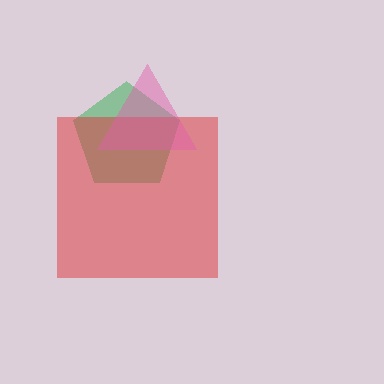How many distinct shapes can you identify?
There are 3 distinct shapes: a green pentagon, a red square, a pink triangle.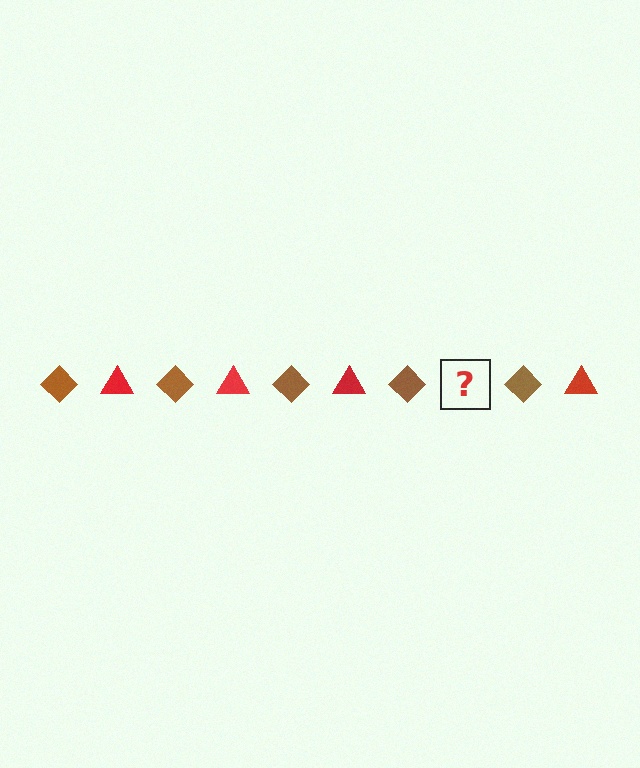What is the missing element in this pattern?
The missing element is a red triangle.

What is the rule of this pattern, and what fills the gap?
The rule is that the pattern alternates between brown diamond and red triangle. The gap should be filled with a red triangle.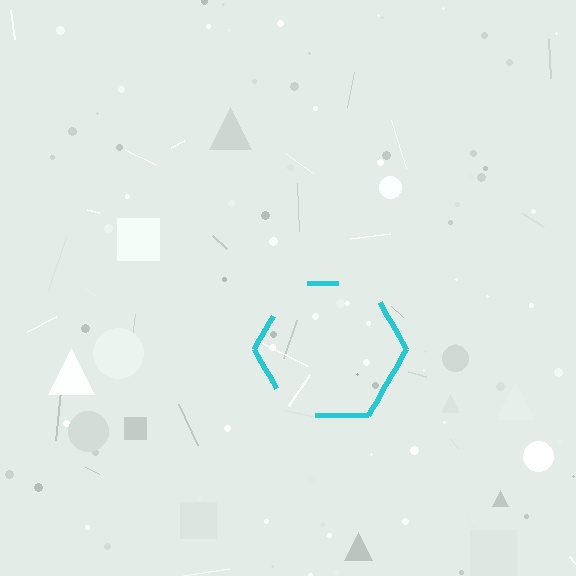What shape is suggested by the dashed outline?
The dashed outline suggests a hexagon.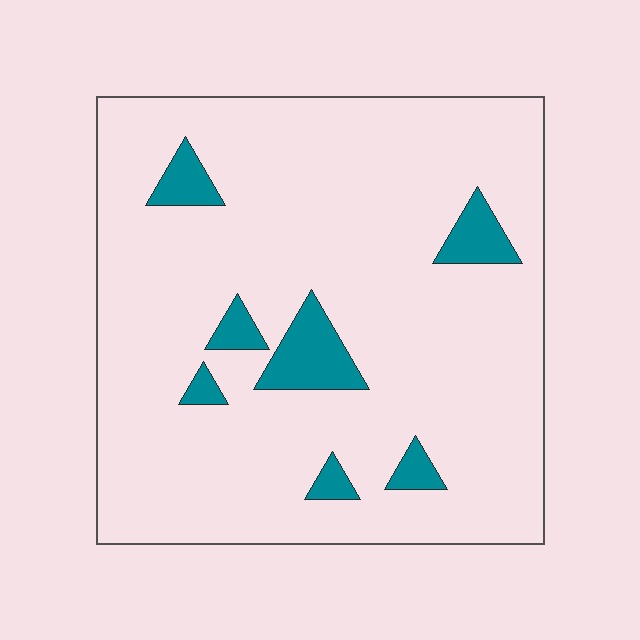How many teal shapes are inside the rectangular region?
7.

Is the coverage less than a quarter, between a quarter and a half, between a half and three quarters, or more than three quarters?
Less than a quarter.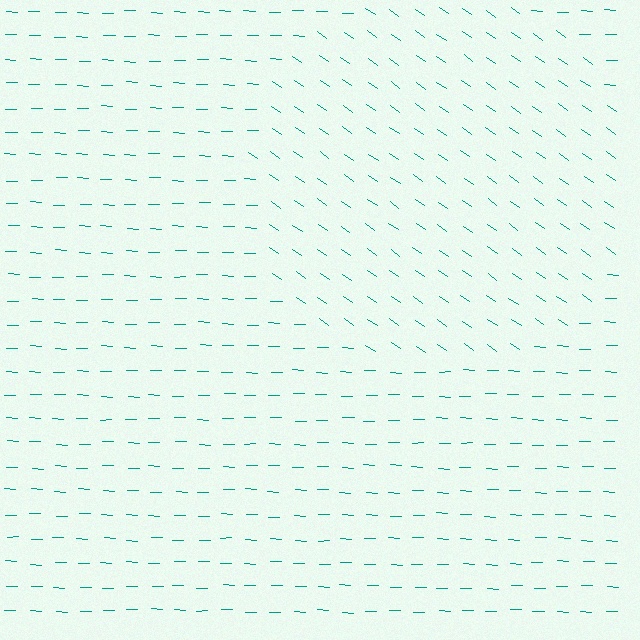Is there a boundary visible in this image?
Yes, there is a texture boundary formed by a change in line orientation.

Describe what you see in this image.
The image is filled with small teal line segments. A circle region in the image has lines oriented differently from the surrounding lines, creating a visible texture boundary.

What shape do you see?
I see a circle.